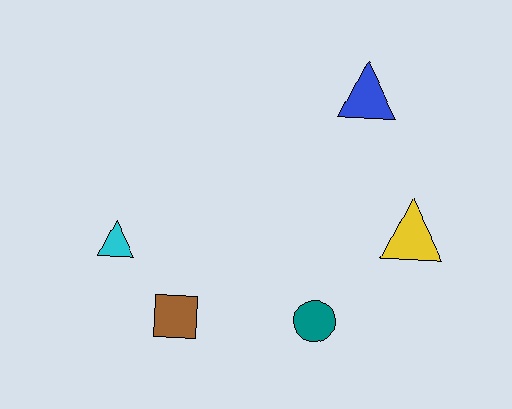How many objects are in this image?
There are 5 objects.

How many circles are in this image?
There is 1 circle.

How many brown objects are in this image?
There is 1 brown object.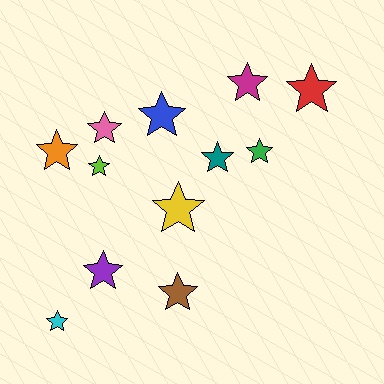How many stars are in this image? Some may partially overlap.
There are 12 stars.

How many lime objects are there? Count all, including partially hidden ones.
There is 1 lime object.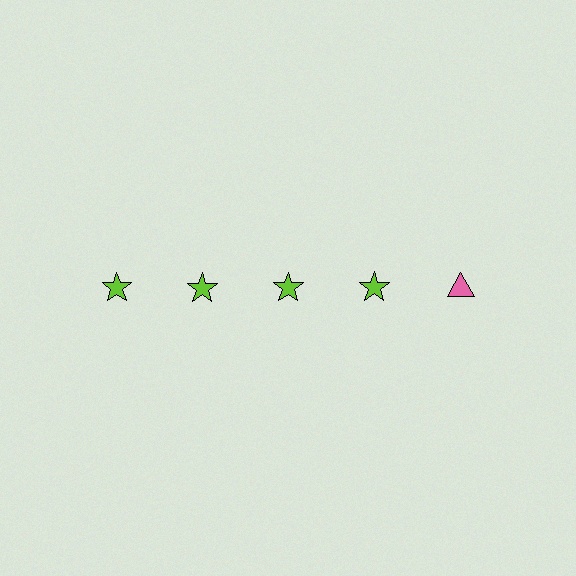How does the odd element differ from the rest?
It differs in both color (pink instead of lime) and shape (triangle instead of star).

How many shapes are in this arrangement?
There are 5 shapes arranged in a grid pattern.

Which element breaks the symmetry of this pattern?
The pink triangle in the top row, rightmost column breaks the symmetry. All other shapes are lime stars.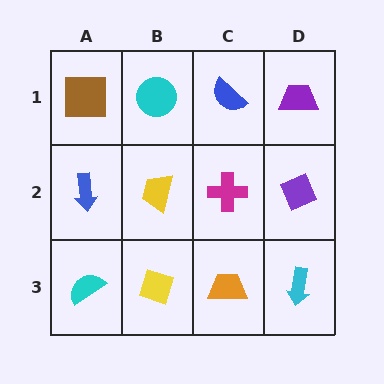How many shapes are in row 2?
4 shapes.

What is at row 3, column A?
A cyan semicircle.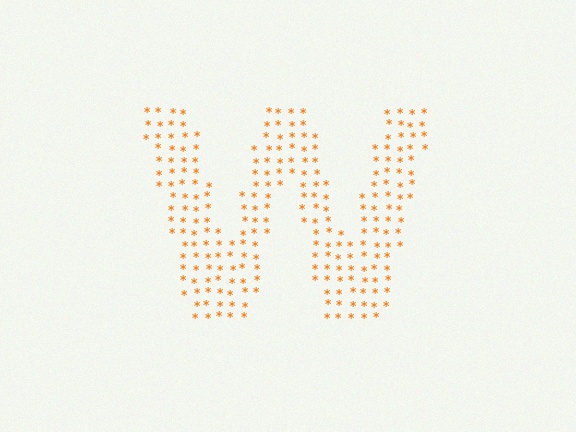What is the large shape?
The large shape is the letter W.